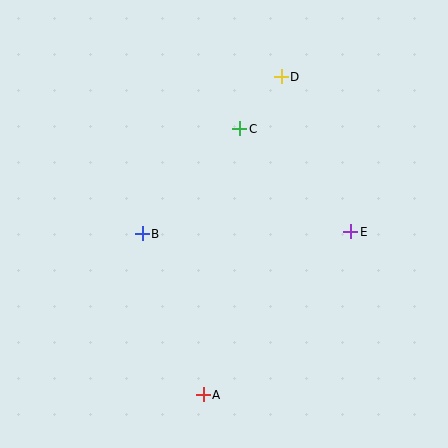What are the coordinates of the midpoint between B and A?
The midpoint between B and A is at (173, 314).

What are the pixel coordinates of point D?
Point D is at (281, 77).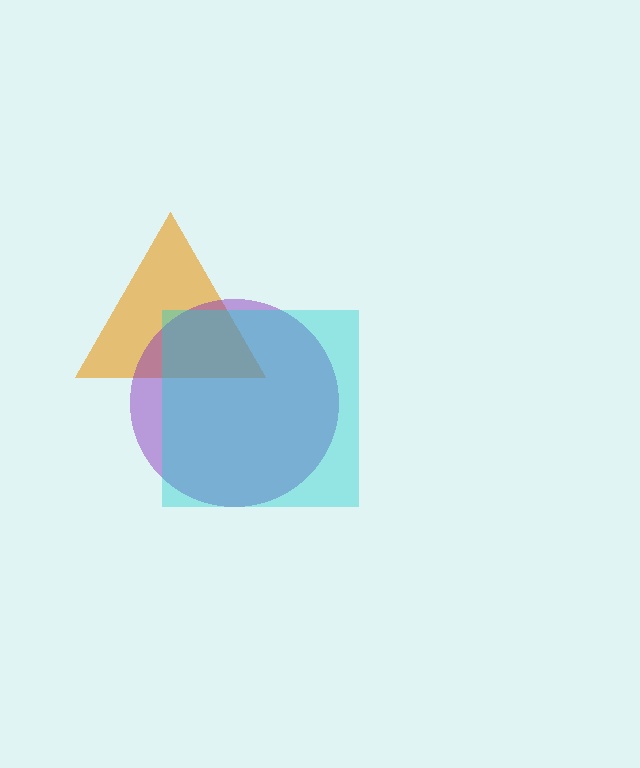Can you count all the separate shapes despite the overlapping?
Yes, there are 3 separate shapes.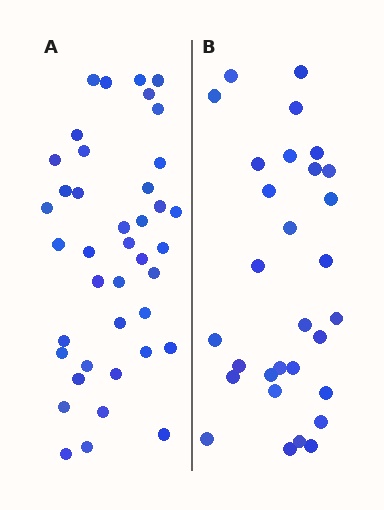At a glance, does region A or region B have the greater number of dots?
Region A (the left region) has more dots.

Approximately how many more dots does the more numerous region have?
Region A has roughly 10 or so more dots than region B.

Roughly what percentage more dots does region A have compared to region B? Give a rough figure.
About 35% more.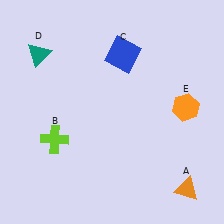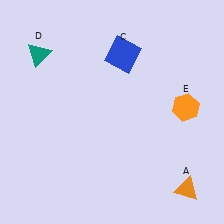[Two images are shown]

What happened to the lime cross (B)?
The lime cross (B) was removed in Image 2. It was in the bottom-left area of Image 1.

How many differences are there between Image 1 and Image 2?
There is 1 difference between the two images.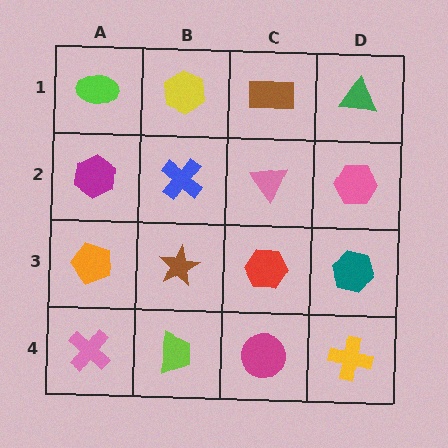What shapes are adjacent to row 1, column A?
A magenta hexagon (row 2, column A), a yellow hexagon (row 1, column B).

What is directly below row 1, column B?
A blue cross.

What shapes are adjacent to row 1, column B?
A blue cross (row 2, column B), a lime ellipse (row 1, column A), a brown rectangle (row 1, column C).